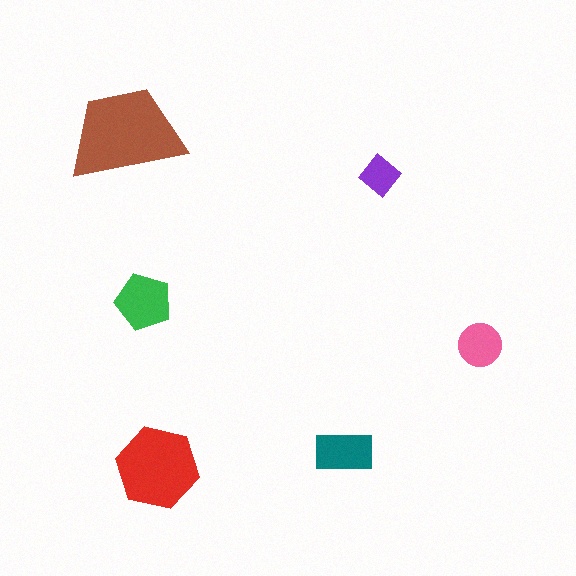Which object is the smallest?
The purple diamond.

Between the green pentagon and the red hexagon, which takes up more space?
The red hexagon.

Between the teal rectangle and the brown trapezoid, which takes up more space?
The brown trapezoid.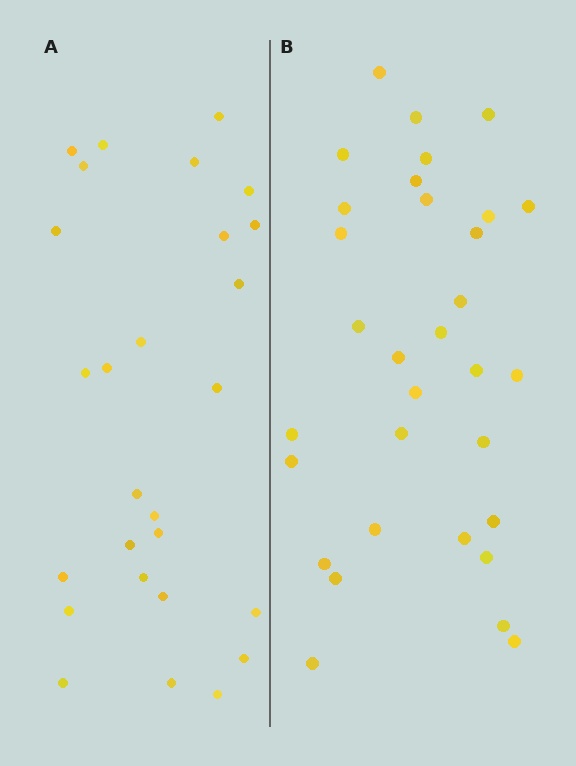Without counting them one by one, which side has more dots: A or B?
Region B (the right region) has more dots.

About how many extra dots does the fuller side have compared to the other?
Region B has about 5 more dots than region A.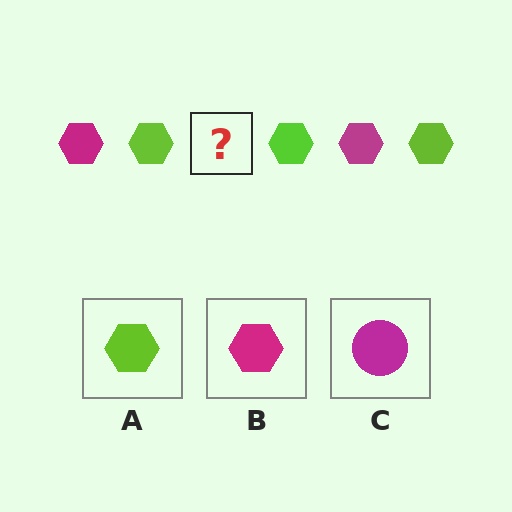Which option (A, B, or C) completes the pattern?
B.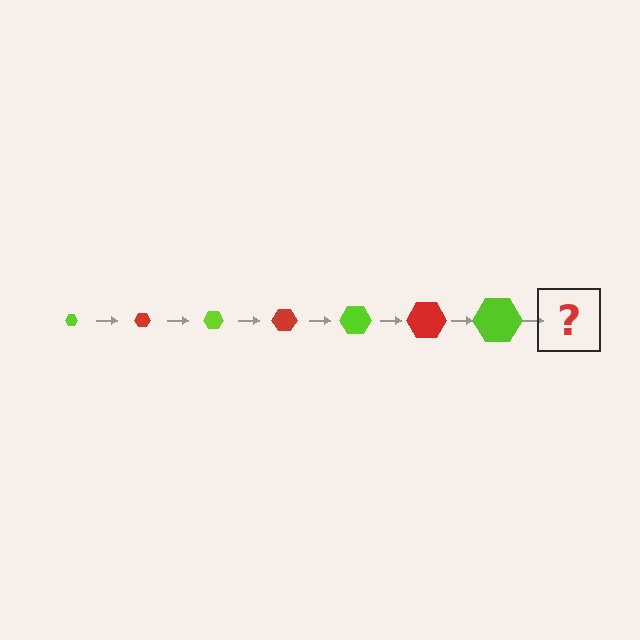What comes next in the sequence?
The next element should be a red hexagon, larger than the previous one.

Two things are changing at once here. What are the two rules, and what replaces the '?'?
The two rules are that the hexagon grows larger each step and the color cycles through lime and red. The '?' should be a red hexagon, larger than the previous one.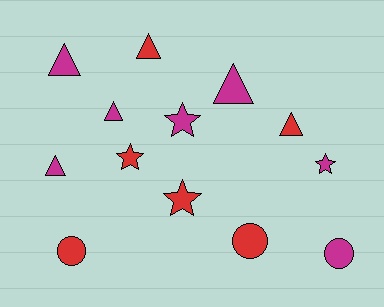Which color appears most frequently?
Magenta, with 7 objects.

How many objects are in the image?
There are 13 objects.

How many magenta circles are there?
There is 1 magenta circle.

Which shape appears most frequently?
Triangle, with 6 objects.